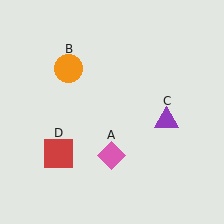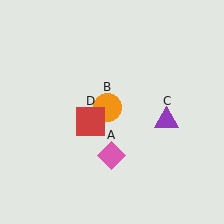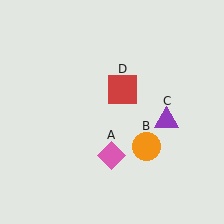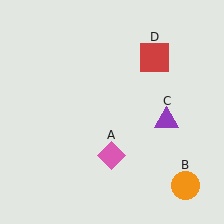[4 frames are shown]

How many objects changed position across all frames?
2 objects changed position: orange circle (object B), red square (object D).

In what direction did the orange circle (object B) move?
The orange circle (object B) moved down and to the right.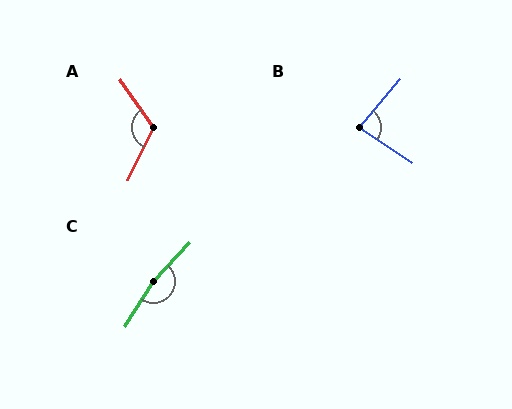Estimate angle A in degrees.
Approximately 120 degrees.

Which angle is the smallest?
B, at approximately 83 degrees.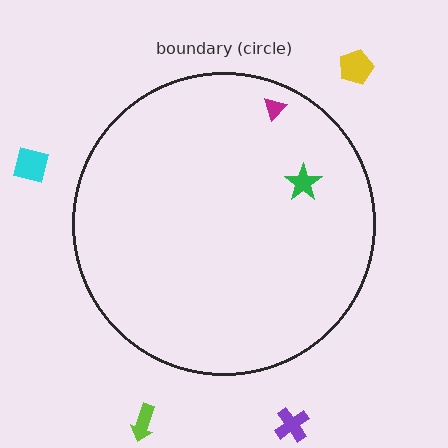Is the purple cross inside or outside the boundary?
Outside.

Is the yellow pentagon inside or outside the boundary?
Outside.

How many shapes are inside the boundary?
2 inside, 4 outside.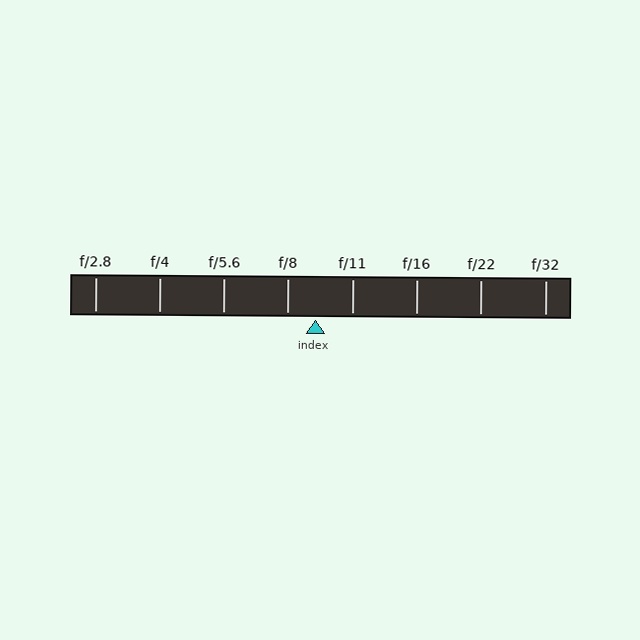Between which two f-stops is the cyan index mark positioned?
The index mark is between f/8 and f/11.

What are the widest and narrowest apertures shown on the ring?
The widest aperture shown is f/2.8 and the narrowest is f/32.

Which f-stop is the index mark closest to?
The index mark is closest to f/8.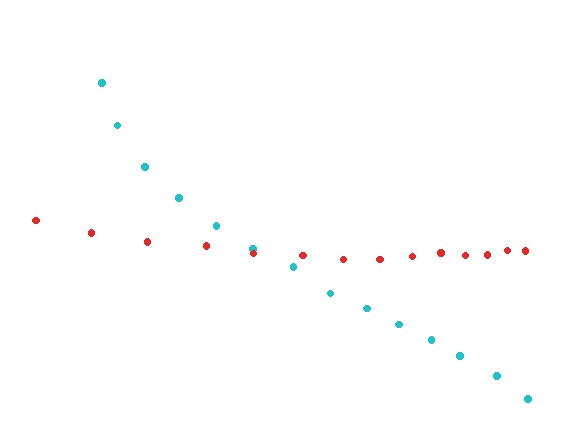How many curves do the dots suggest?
There are 2 distinct paths.